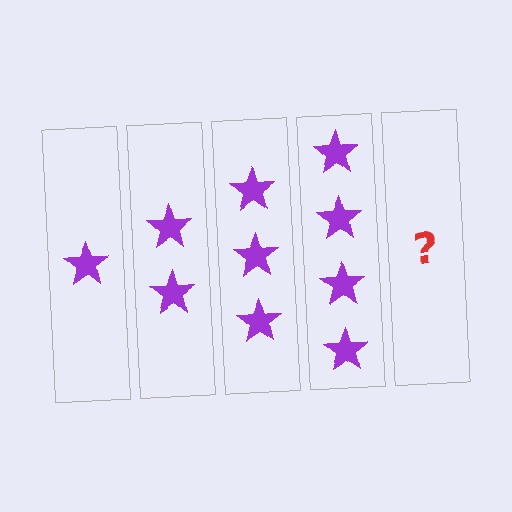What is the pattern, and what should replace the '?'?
The pattern is that each step adds one more star. The '?' should be 5 stars.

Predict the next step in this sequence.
The next step is 5 stars.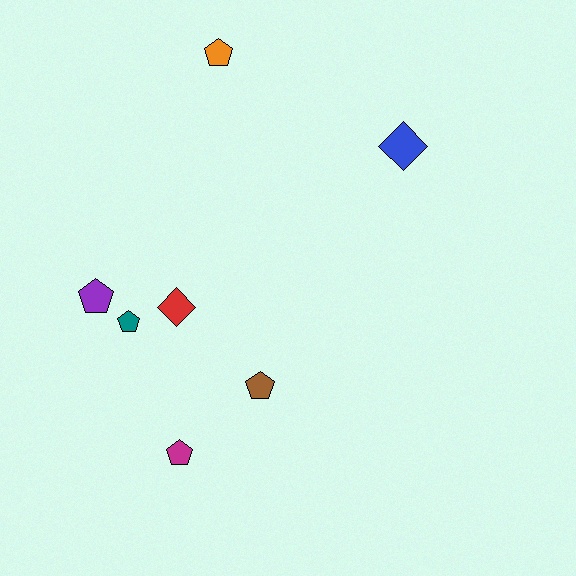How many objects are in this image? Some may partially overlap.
There are 7 objects.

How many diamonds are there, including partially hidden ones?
There are 2 diamonds.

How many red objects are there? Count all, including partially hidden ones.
There is 1 red object.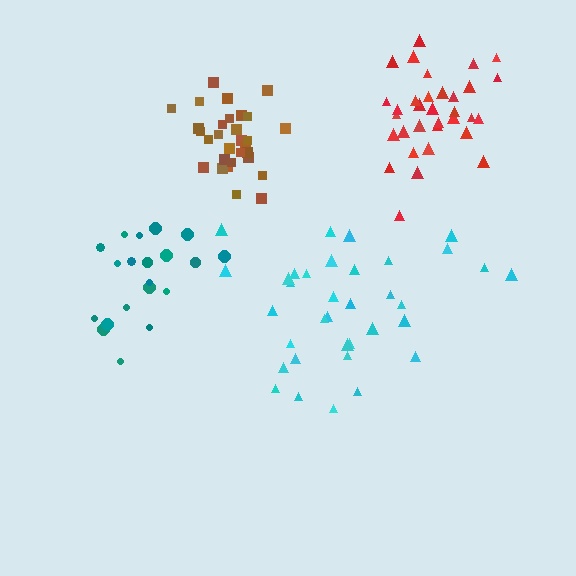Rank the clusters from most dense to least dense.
brown, red, teal, cyan.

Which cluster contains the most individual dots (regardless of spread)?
Cyan (35).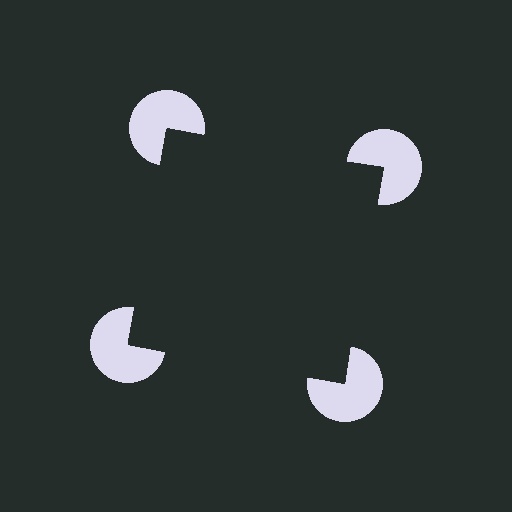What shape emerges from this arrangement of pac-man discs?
An illusory square — its edges are inferred from the aligned wedge cuts in the pac-man discs, not physically drawn.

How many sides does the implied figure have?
4 sides.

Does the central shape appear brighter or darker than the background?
It typically appears slightly darker than the background, even though no actual brightness change is drawn.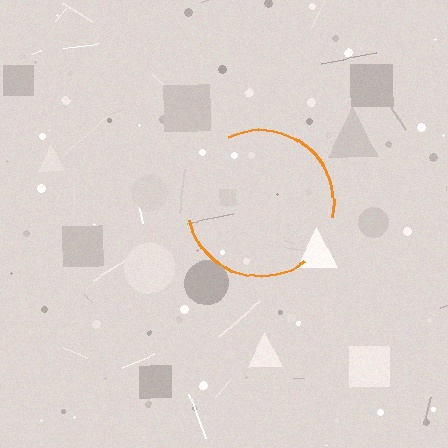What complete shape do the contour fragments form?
The contour fragments form a circle.